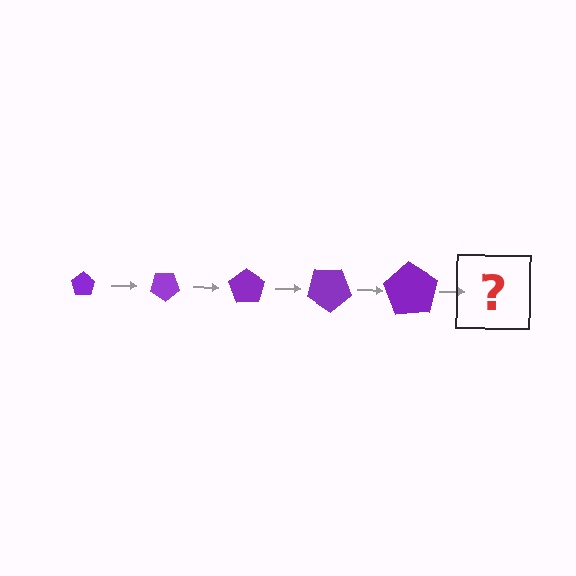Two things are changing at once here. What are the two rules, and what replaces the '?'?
The two rules are that the pentagon grows larger each step and it rotates 35 degrees each step. The '?' should be a pentagon, larger than the previous one and rotated 175 degrees from the start.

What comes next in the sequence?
The next element should be a pentagon, larger than the previous one and rotated 175 degrees from the start.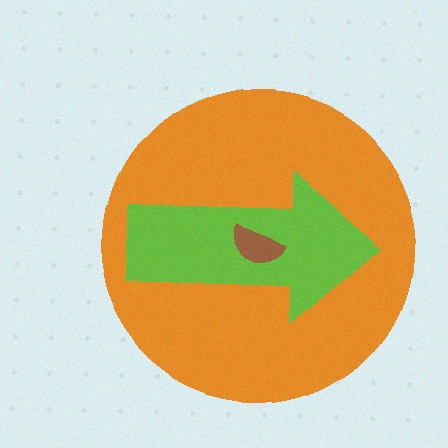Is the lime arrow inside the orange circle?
Yes.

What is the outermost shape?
The orange circle.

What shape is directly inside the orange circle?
The lime arrow.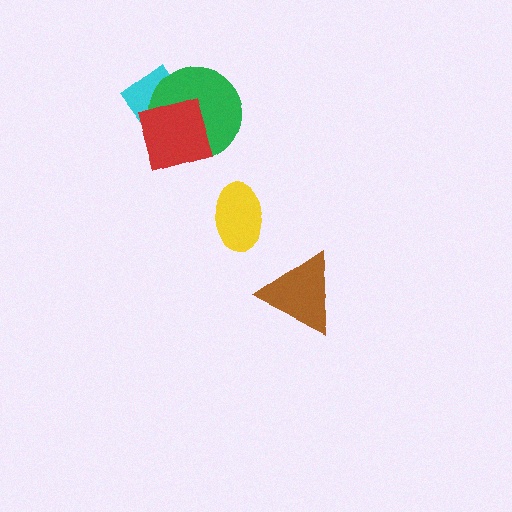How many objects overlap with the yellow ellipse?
0 objects overlap with the yellow ellipse.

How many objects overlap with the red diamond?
2 objects overlap with the red diamond.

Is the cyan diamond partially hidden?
Yes, it is partially covered by another shape.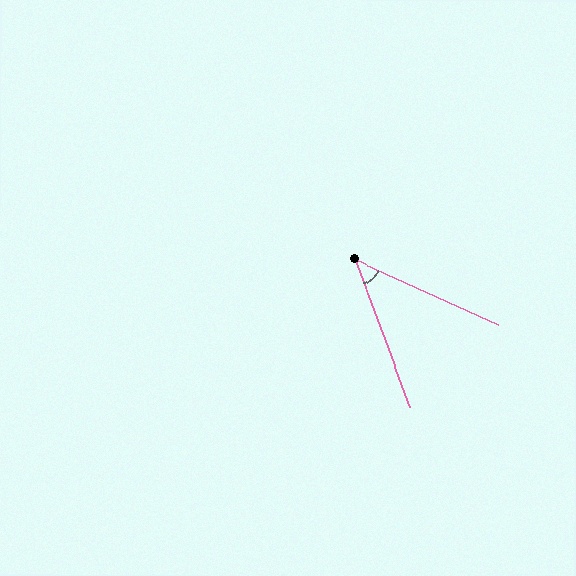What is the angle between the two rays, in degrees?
Approximately 45 degrees.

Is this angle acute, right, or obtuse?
It is acute.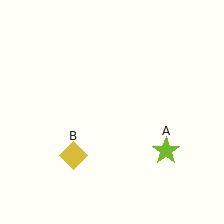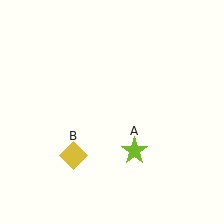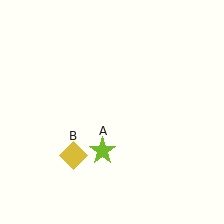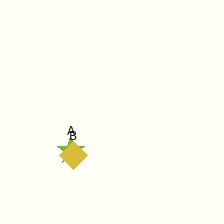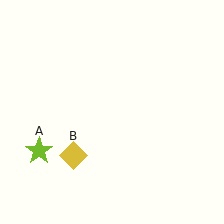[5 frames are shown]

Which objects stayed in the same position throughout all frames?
Yellow diamond (object B) remained stationary.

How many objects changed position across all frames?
1 object changed position: lime star (object A).